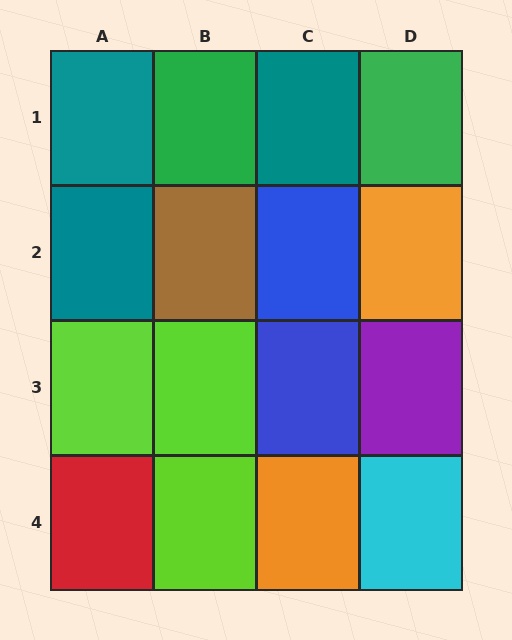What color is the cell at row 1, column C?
Teal.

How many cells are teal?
3 cells are teal.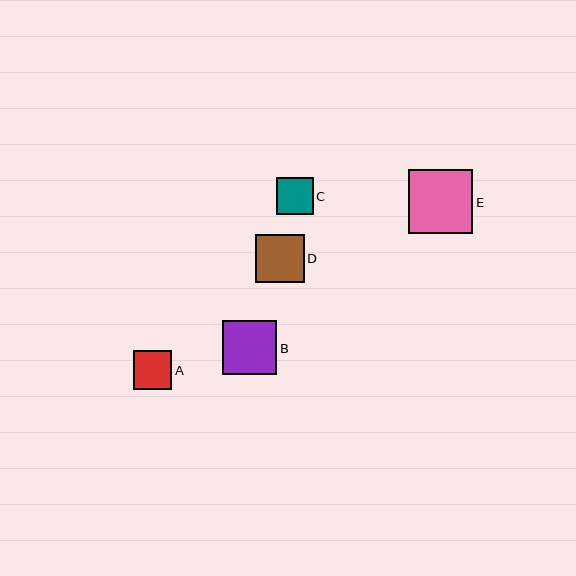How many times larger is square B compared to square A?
Square B is approximately 1.4 times the size of square A.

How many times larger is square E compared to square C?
Square E is approximately 1.7 times the size of square C.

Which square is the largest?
Square E is the largest with a size of approximately 64 pixels.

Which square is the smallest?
Square C is the smallest with a size of approximately 37 pixels.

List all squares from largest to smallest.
From largest to smallest: E, B, D, A, C.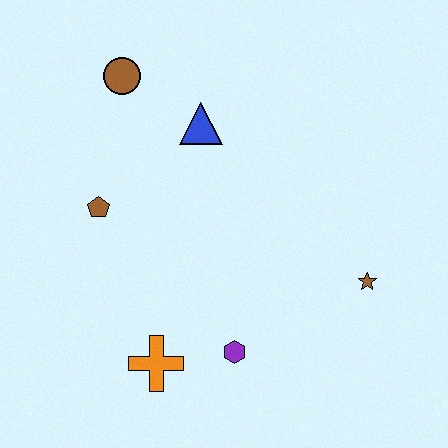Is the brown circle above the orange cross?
Yes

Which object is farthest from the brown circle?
The brown star is farthest from the brown circle.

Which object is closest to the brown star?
The purple hexagon is closest to the brown star.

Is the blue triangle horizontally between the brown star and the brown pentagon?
Yes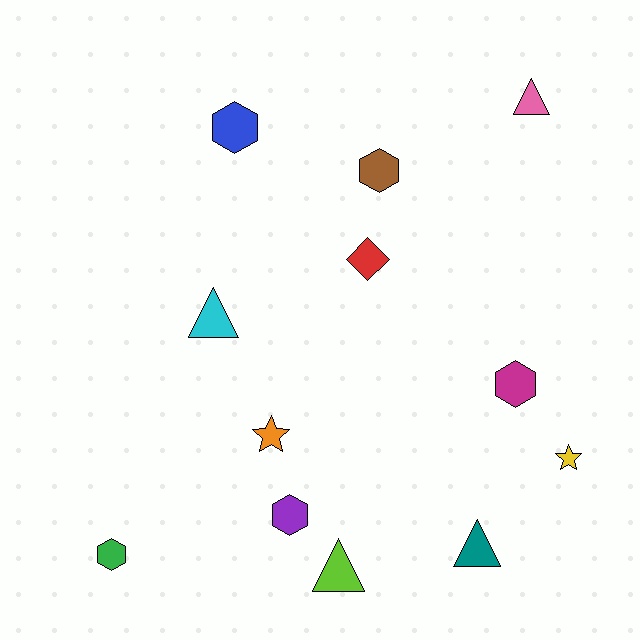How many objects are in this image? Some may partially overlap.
There are 12 objects.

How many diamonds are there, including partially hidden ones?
There is 1 diamond.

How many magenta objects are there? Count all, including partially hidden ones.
There is 1 magenta object.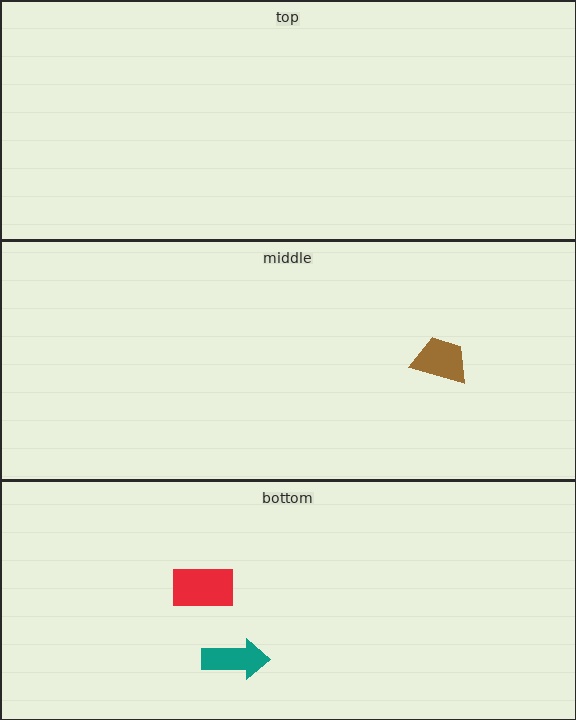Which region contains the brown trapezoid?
The middle region.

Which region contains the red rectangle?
The bottom region.